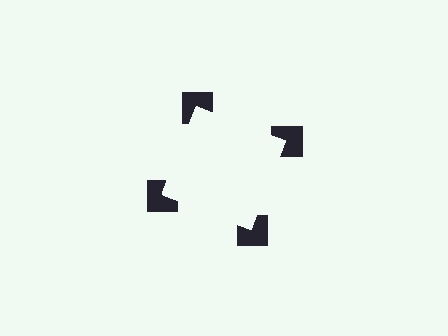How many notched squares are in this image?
There are 4 — one at each vertex of the illusory square.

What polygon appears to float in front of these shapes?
An illusory square — its edges are inferred from the aligned wedge cuts in the notched squares, not physically drawn.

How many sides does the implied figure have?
4 sides.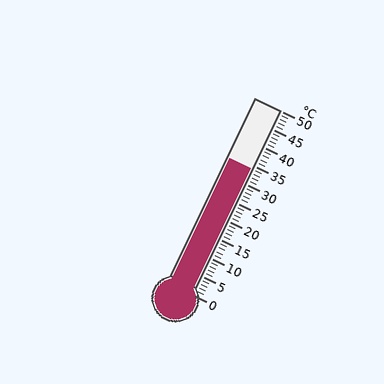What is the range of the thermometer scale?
The thermometer scale ranges from 0°C to 50°C.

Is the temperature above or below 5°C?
The temperature is above 5°C.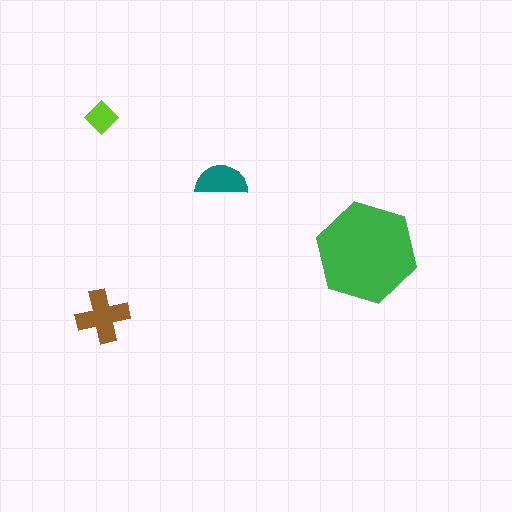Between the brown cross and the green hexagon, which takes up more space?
The green hexagon.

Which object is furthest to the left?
The lime diamond is leftmost.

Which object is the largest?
The green hexagon.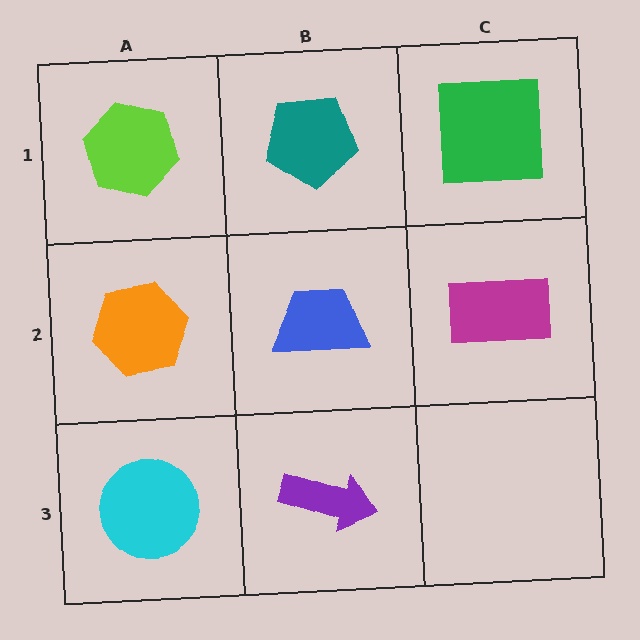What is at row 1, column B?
A teal pentagon.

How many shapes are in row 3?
2 shapes.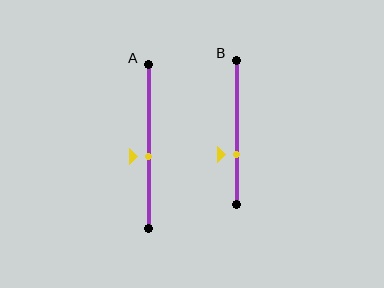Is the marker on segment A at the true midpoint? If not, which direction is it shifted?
No, the marker on segment A is shifted downward by about 6% of the segment length.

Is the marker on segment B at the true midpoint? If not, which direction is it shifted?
No, the marker on segment B is shifted downward by about 16% of the segment length.